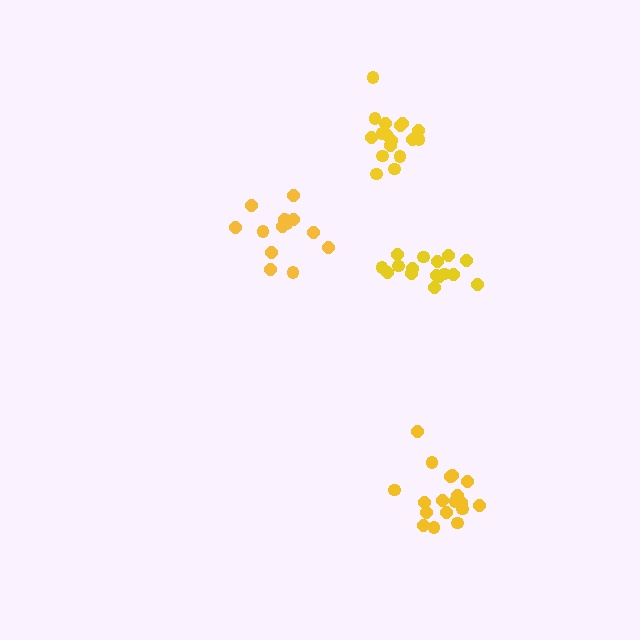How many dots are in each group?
Group 1: 15 dots, Group 2: 17 dots, Group 3: 16 dots, Group 4: 18 dots (66 total).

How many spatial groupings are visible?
There are 4 spatial groupings.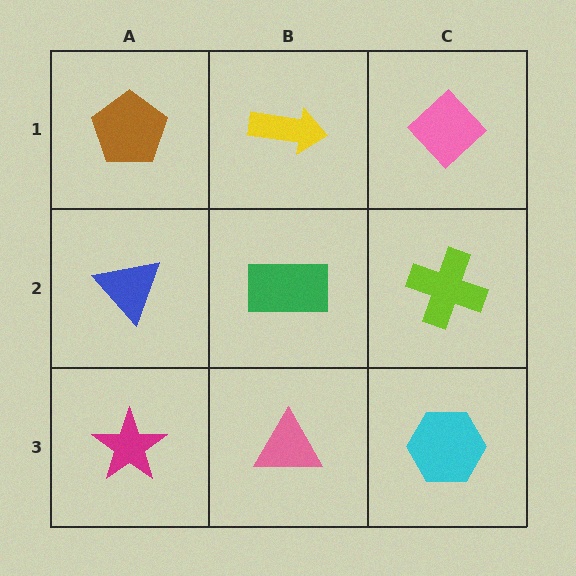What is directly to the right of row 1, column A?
A yellow arrow.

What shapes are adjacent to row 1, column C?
A lime cross (row 2, column C), a yellow arrow (row 1, column B).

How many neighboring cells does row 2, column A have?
3.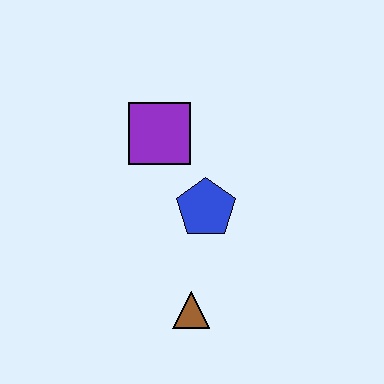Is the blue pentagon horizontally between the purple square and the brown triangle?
No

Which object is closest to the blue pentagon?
The purple square is closest to the blue pentagon.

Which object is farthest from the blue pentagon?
The brown triangle is farthest from the blue pentagon.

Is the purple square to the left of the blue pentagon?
Yes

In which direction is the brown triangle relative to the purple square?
The brown triangle is below the purple square.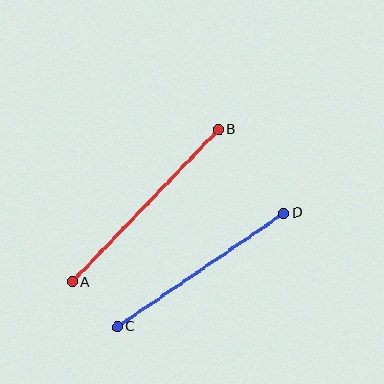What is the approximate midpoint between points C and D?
The midpoint is at approximately (200, 270) pixels.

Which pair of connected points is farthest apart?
Points A and B are farthest apart.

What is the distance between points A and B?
The distance is approximately 211 pixels.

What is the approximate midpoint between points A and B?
The midpoint is at approximately (145, 206) pixels.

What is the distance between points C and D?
The distance is approximately 202 pixels.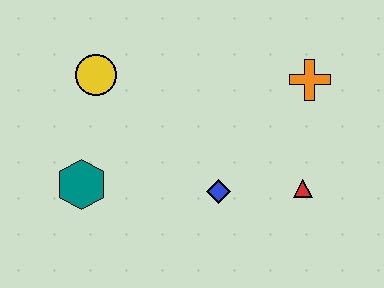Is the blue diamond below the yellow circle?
Yes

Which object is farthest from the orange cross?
The teal hexagon is farthest from the orange cross.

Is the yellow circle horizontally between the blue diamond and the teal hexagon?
Yes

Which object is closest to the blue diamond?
The red triangle is closest to the blue diamond.